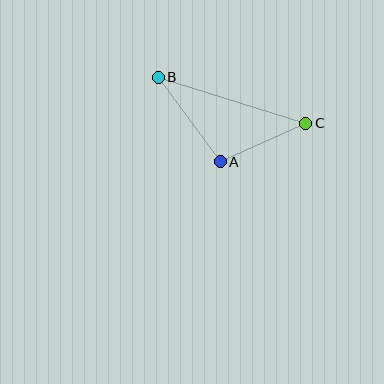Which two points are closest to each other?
Points A and C are closest to each other.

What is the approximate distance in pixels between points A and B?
The distance between A and B is approximately 105 pixels.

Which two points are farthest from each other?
Points B and C are farthest from each other.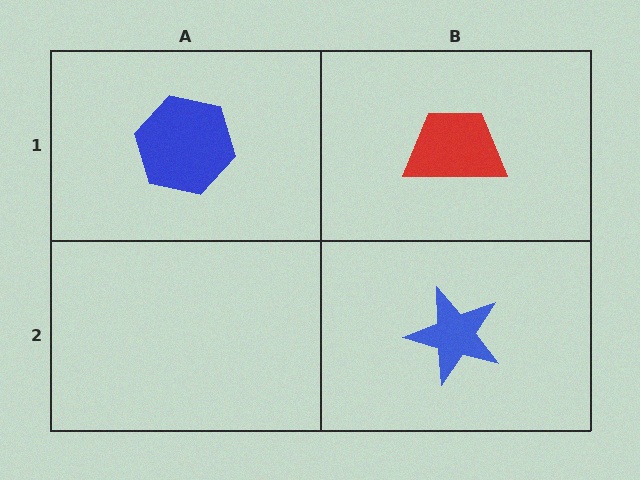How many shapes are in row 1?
2 shapes.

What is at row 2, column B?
A blue star.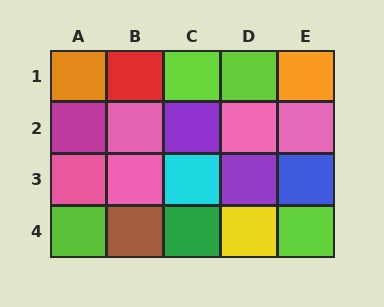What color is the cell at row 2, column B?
Pink.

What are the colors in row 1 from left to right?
Orange, red, lime, lime, orange.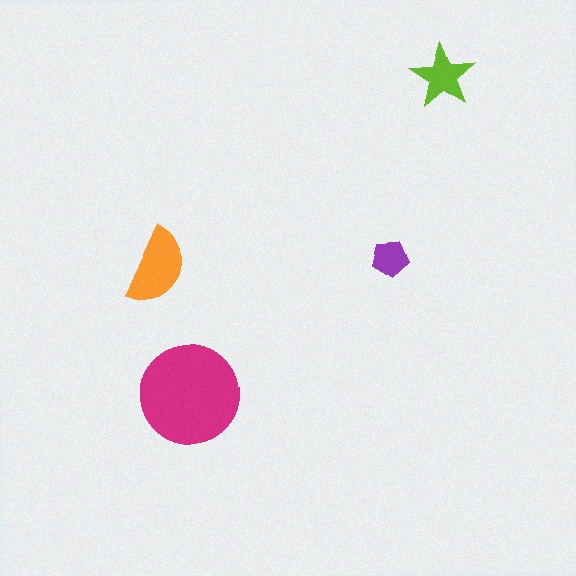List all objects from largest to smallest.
The magenta circle, the orange semicircle, the lime star, the purple pentagon.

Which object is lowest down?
The magenta circle is bottommost.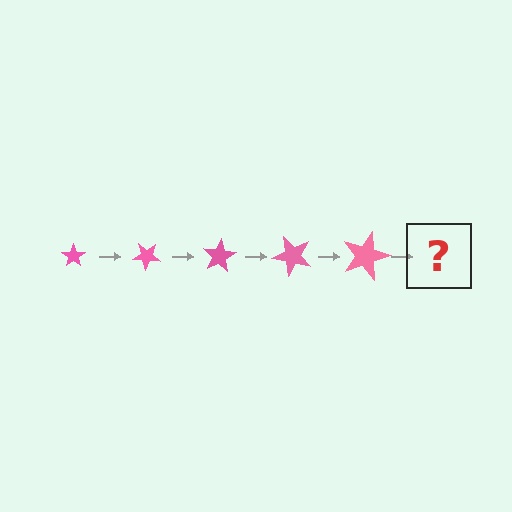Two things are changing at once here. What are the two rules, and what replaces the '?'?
The two rules are that the star grows larger each step and it rotates 40 degrees each step. The '?' should be a star, larger than the previous one and rotated 200 degrees from the start.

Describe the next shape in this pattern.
It should be a star, larger than the previous one and rotated 200 degrees from the start.